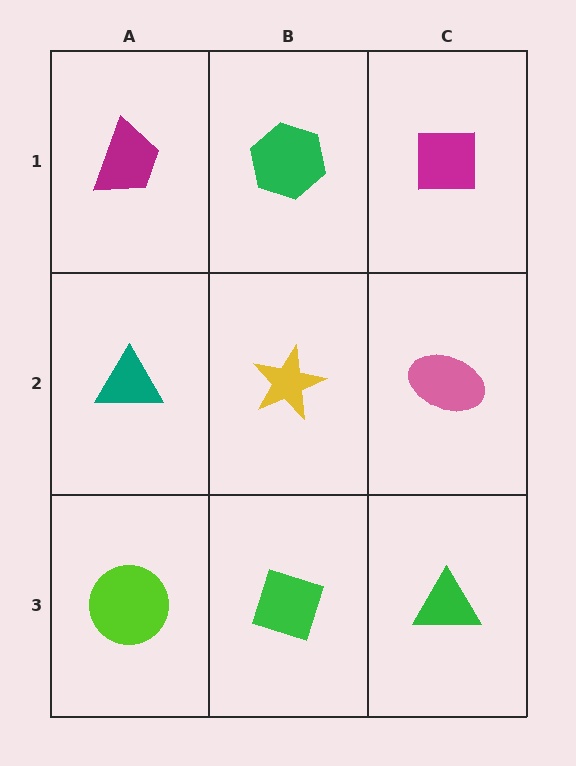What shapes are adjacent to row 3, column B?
A yellow star (row 2, column B), a lime circle (row 3, column A), a green triangle (row 3, column C).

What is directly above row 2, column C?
A magenta square.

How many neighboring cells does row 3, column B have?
3.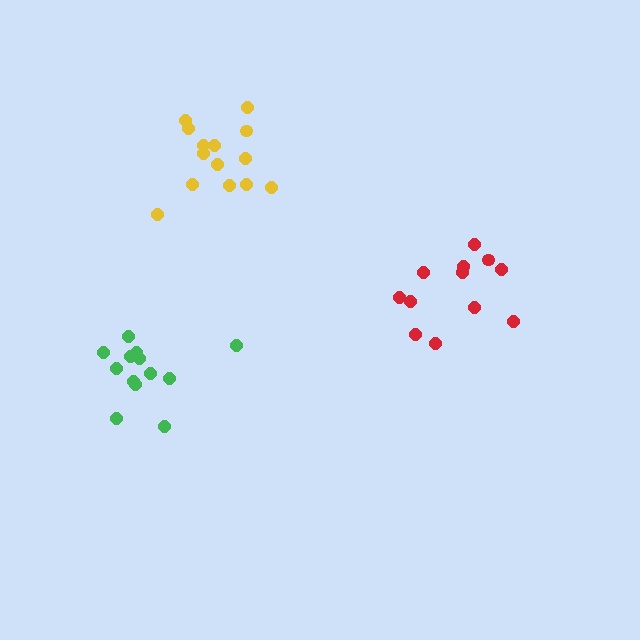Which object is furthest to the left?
The green cluster is leftmost.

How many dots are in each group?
Group 1: 14 dots, Group 2: 13 dots, Group 3: 12 dots (39 total).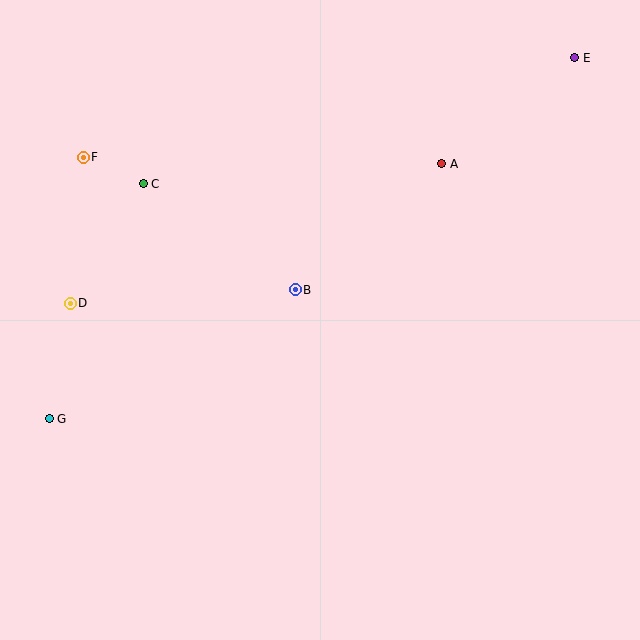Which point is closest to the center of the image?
Point B at (295, 290) is closest to the center.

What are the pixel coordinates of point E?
Point E is at (575, 58).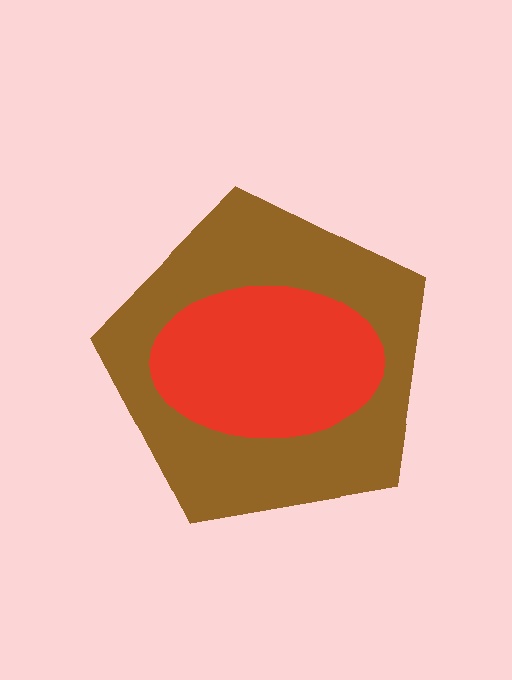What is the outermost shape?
The brown pentagon.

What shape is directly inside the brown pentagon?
The red ellipse.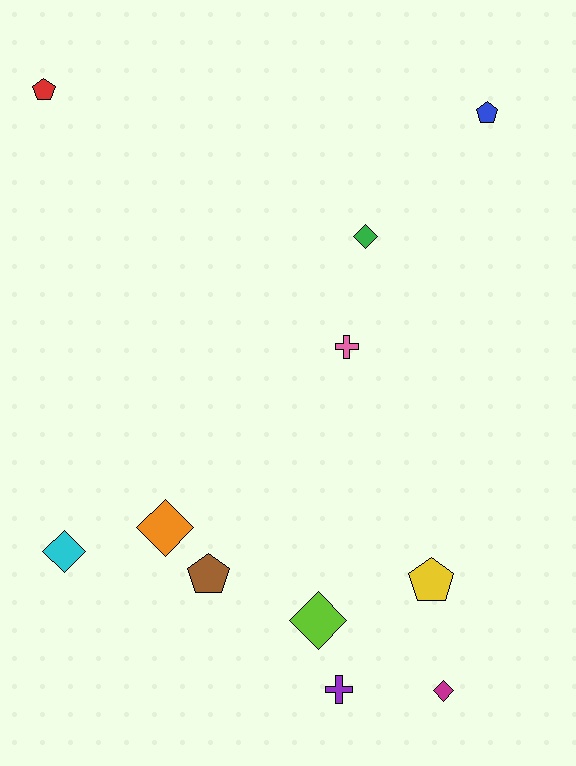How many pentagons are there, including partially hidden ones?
There are 4 pentagons.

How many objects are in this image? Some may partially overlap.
There are 11 objects.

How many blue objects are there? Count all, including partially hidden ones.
There is 1 blue object.